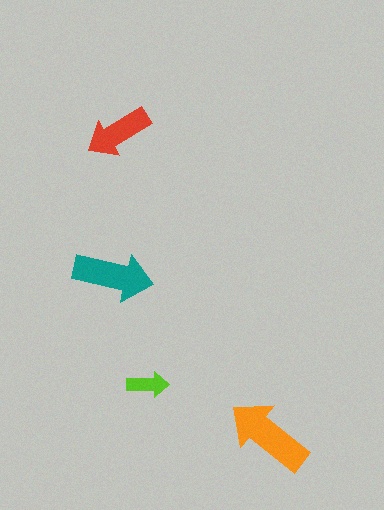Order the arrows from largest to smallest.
the orange one, the teal one, the red one, the lime one.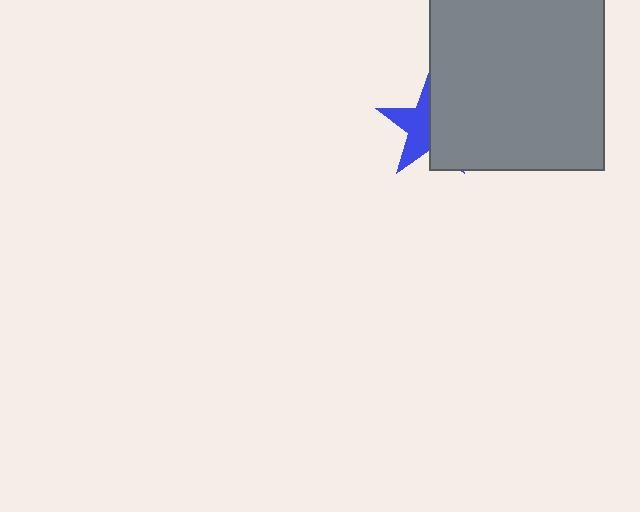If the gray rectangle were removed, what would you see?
You would see the complete blue star.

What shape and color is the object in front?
The object in front is a gray rectangle.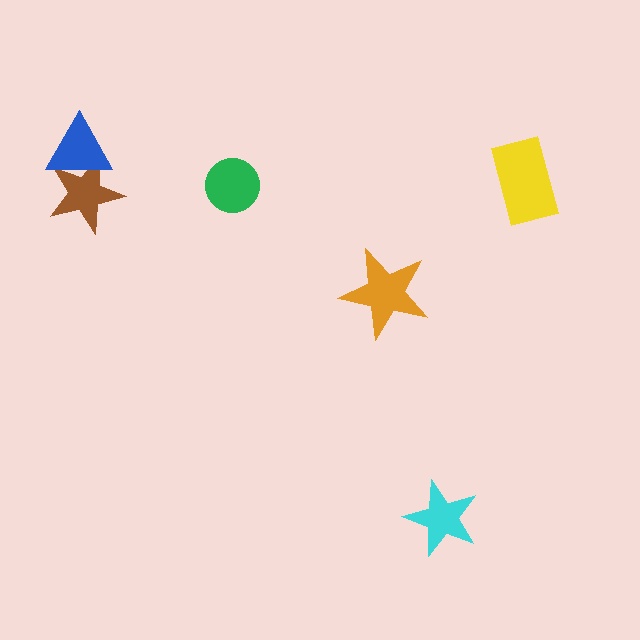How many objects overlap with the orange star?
0 objects overlap with the orange star.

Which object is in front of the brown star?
The blue triangle is in front of the brown star.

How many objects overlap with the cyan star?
0 objects overlap with the cyan star.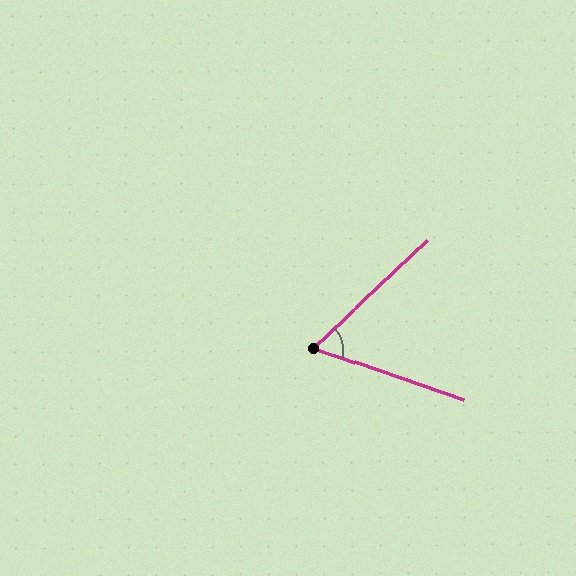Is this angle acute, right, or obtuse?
It is acute.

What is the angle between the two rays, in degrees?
Approximately 63 degrees.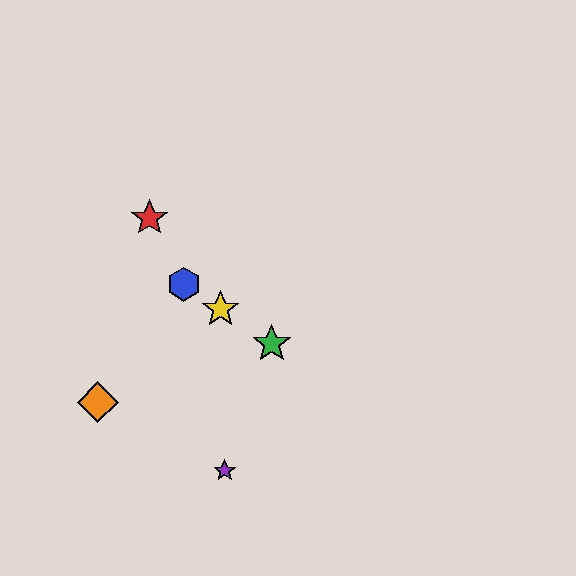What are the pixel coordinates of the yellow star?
The yellow star is at (220, 309).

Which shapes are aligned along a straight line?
The blue hexagon, the green star, the yellow star are aligned along a straight line.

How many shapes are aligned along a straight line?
3 shapes (the blue hexagon, the green star, the yellow star) are aligned along a straight line.